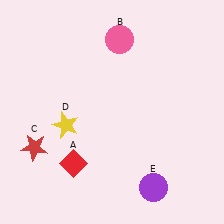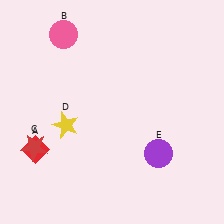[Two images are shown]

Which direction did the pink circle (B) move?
The pink circle (B) moved left.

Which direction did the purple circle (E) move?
The purple circle (E) moved up.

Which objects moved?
The objects that moved are: the red diamond (A), the pink circle (B), the purple circle (E).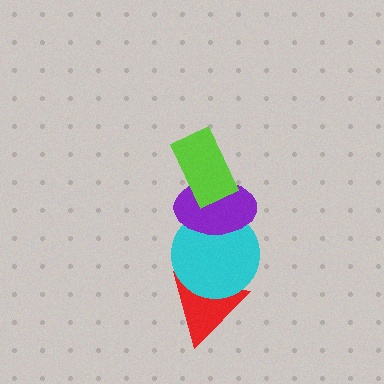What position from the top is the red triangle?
The red triangle is 4th from the top.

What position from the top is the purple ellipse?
The purple ellipse is 2nd from the top.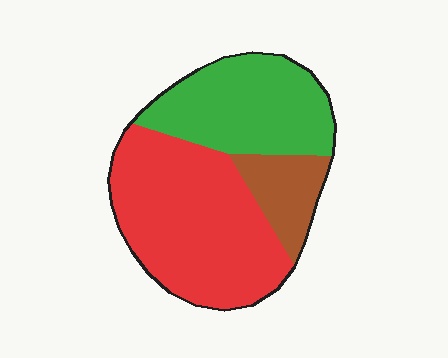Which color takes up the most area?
Red, at roughly 50%.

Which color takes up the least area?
Brown, at roughly 15%.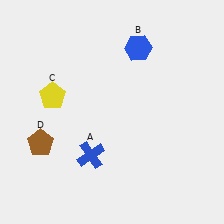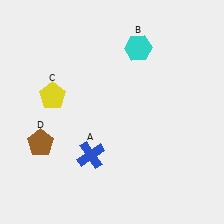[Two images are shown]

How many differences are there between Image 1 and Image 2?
There is 1 difference between the two images.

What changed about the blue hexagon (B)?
In Image 1, B is blue. In Image 2, it changed to cyan.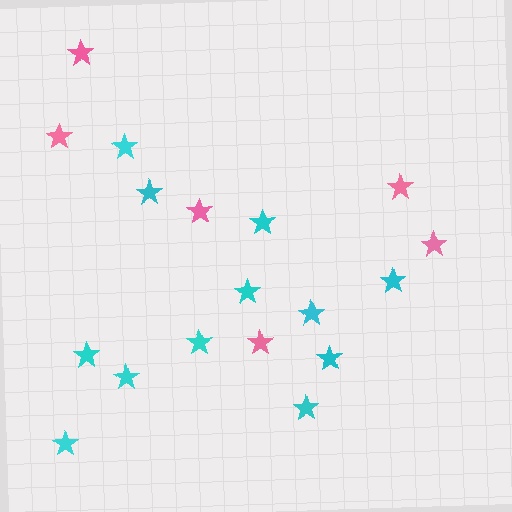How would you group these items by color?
There are 2 groups: one group of cyan stars (12) and one group of pink stars (6).